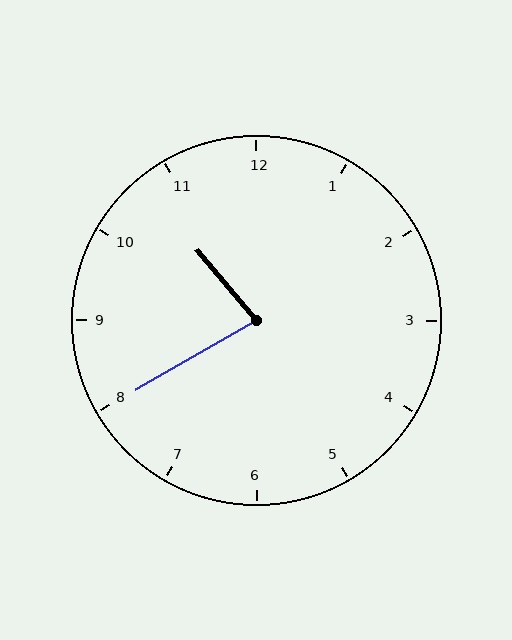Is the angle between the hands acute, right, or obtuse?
It is acute.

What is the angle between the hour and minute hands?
Approximately 80 degrees.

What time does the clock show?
10:40.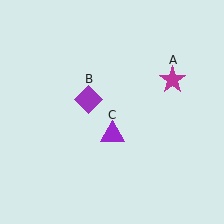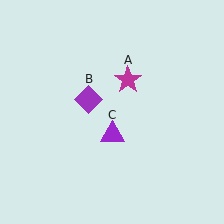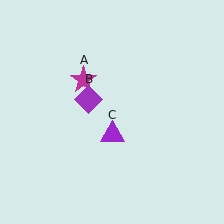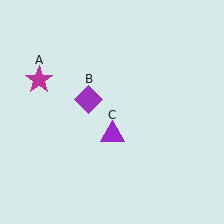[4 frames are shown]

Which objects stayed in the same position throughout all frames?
Purple diamond (object B) and purple triangle (object C) remained stationary.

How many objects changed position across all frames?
1 object changed position: magenta star (object A).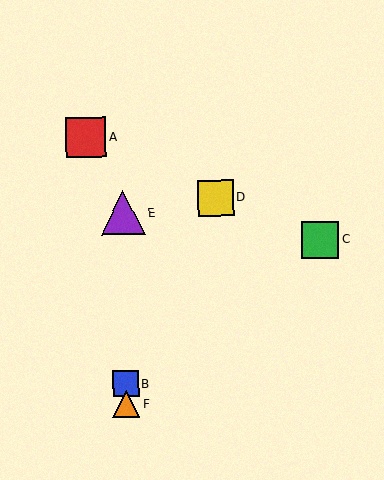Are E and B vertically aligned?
Yes, both are at x≈123.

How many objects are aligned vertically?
3 objects (B, E, F) are aligned vertically.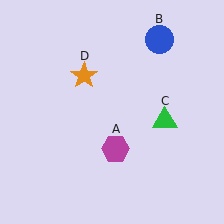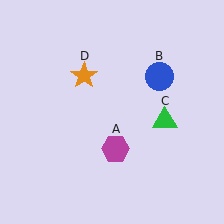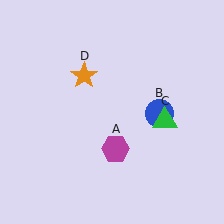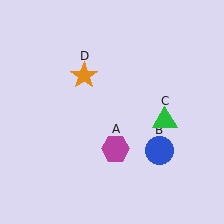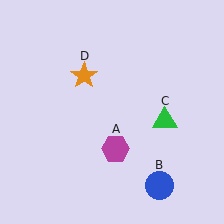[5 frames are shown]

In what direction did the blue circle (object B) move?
The blue circle (object B) moved down.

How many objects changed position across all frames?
1 object changed position: blue circle (object B).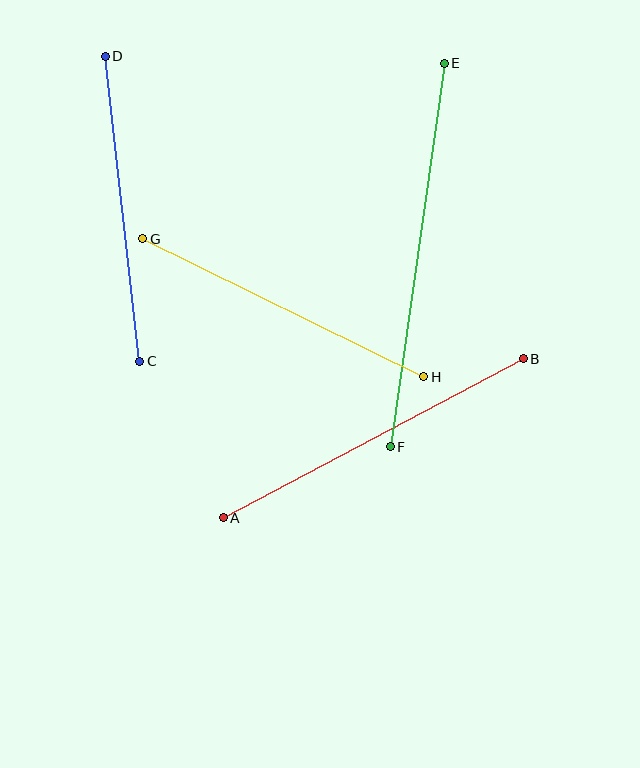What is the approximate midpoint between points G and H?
The midpoint is at approximately (283, 308) pixels.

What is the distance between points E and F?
The distance is approximately 387 pixels.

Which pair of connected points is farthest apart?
Points E and F are farthest apart.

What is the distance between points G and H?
The distance is approximately 313 pixels.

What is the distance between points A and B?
The distance is approximately 340 pixels.